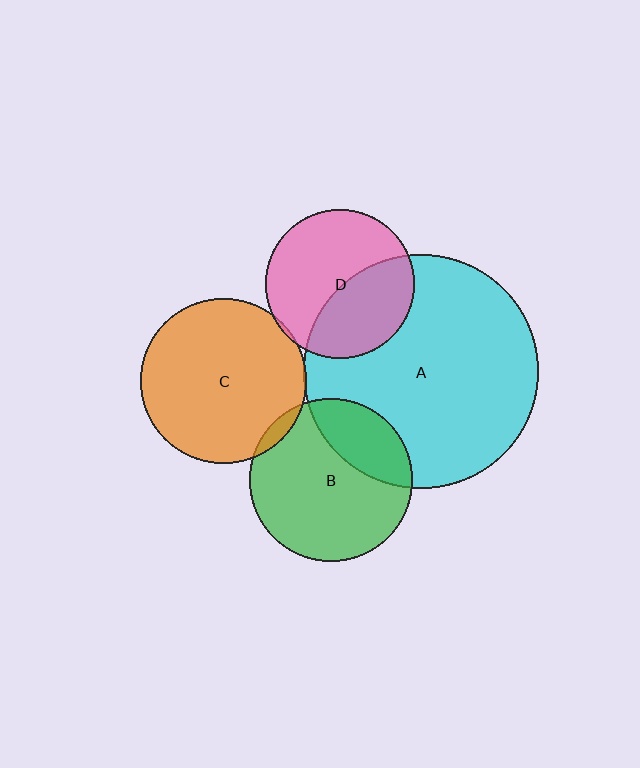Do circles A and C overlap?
Yes.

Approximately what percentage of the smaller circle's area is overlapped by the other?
Approximately 5%.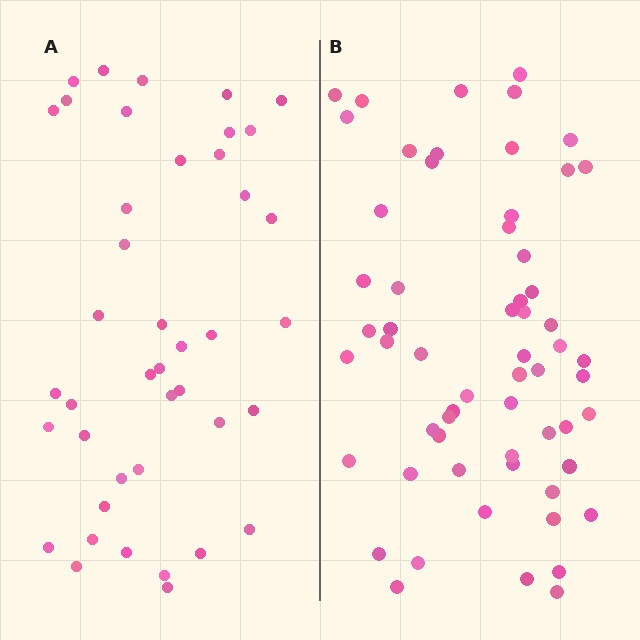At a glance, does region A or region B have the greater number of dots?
Region B (the right region) has more dots.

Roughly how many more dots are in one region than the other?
Region B has approximately 20 more dots than region A.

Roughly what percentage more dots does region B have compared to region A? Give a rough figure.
About 45% more.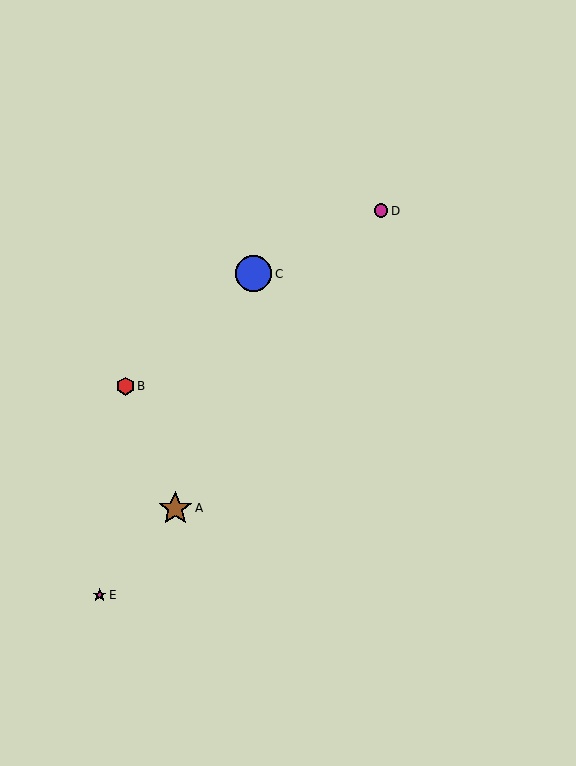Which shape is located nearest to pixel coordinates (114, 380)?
The red hexagon (labeled B) at (125, 386) is nearest to that location.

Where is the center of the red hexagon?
The center of the red hexagon is at (125, 386).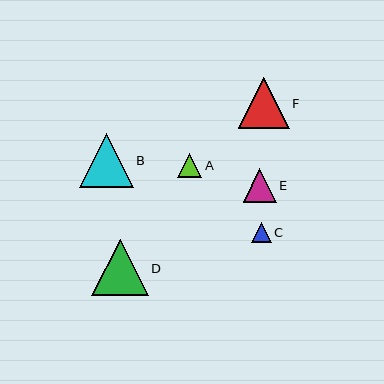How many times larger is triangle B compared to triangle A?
Triangle B is approximately 2.2 times the size of triangle A.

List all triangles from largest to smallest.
From largest to smallest: D, B, F, E, A, C.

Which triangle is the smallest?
Triangle C is the smallest with a size of approximately 20 pixels.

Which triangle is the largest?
Triangle D is the largest with a size of approximately 56 pixels.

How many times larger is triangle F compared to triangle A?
Triangle F is approximately 2.1 times the size of triangle A.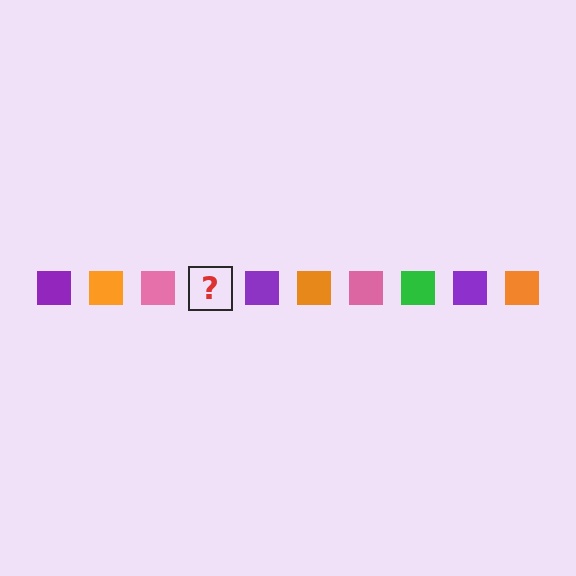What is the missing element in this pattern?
The missing element is a green square.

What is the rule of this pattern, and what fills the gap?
The rule is that the pattern cycles through purple, orange, pink, green squares. The gap should be filled with a green square.